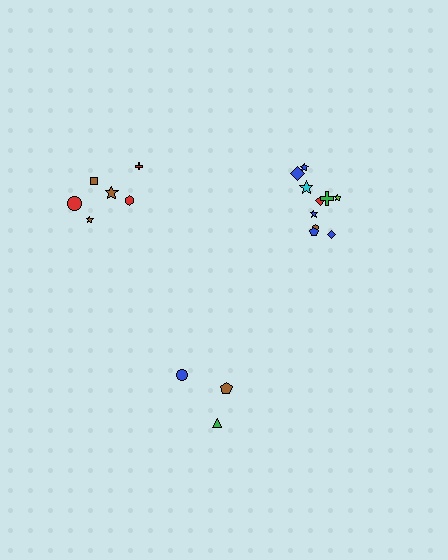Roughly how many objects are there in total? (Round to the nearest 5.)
Roughly 20 objects in total.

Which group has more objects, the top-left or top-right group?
The top-right group.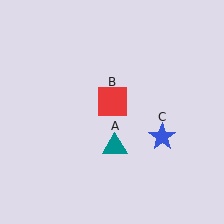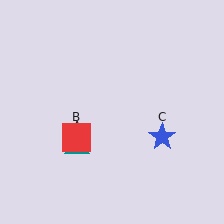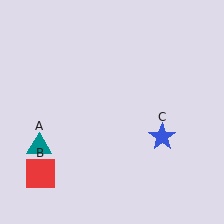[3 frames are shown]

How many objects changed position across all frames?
2 objects changed position: teal triangle (object A), red square (object B).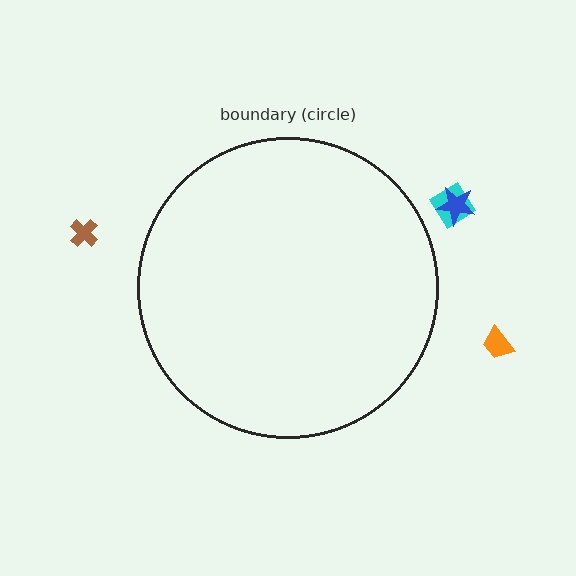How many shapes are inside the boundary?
0 inside, 4 outside.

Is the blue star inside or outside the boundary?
Outside.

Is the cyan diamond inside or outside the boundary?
Outside.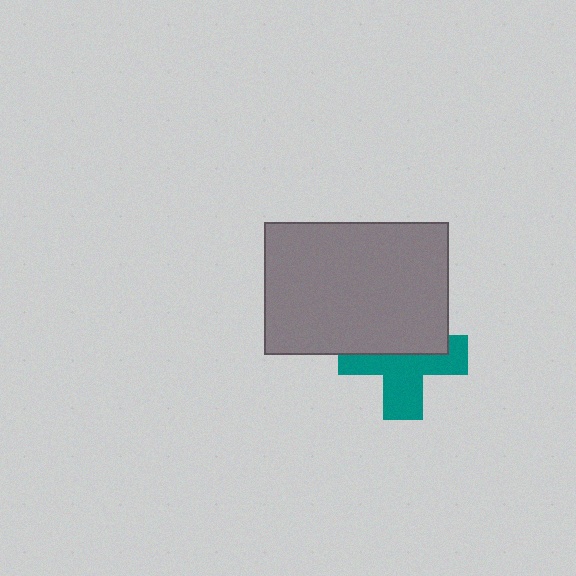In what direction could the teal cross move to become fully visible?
The teal cross could move down. That would shift it out from behind the gray rectangle entirely.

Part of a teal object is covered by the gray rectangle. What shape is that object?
It is a cross.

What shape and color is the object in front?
The object in front is a gray rectangle.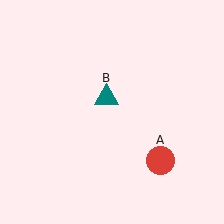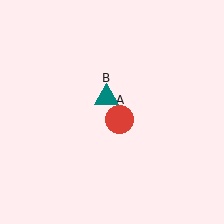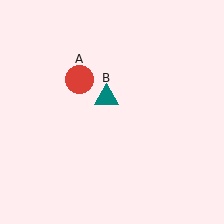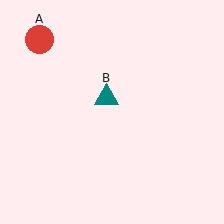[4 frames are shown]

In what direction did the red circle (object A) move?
The red circle (object A) moved up and to the left.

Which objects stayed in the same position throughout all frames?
Teal triangle (object B) remained stationary.